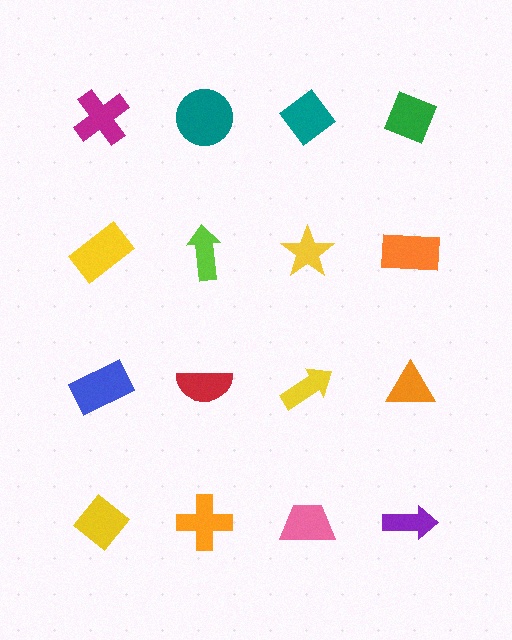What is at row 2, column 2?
A lime arrow.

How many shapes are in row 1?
4 shapes.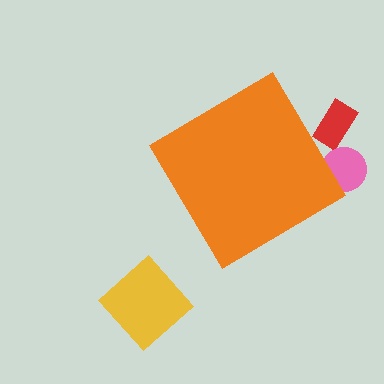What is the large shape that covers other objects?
An orange diamond.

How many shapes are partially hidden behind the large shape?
2 shapes are partially hidden.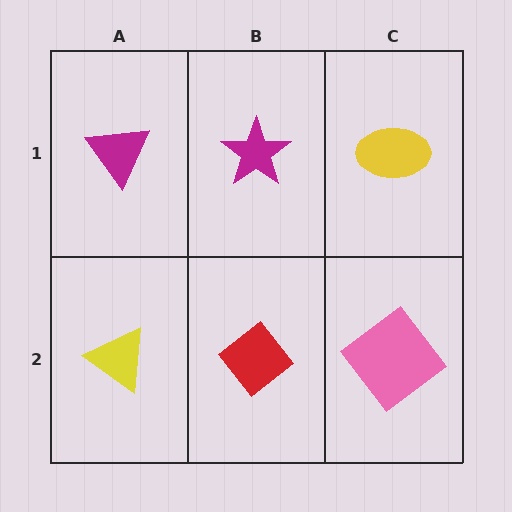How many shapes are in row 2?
3 shapes.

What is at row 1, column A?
A magenta triangle.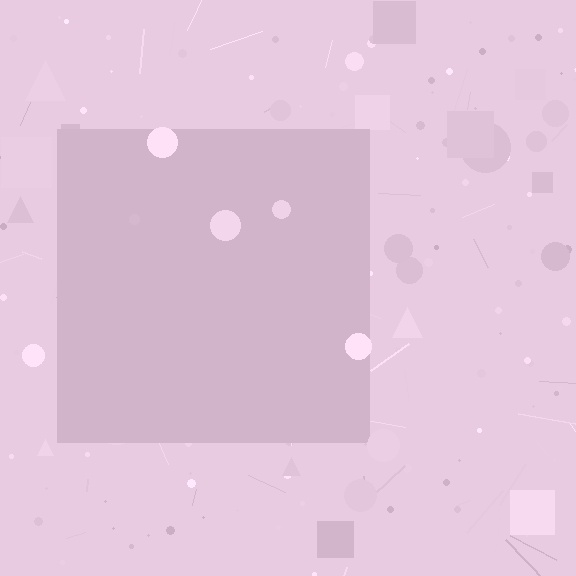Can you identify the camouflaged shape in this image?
The camouflaged shape is a square.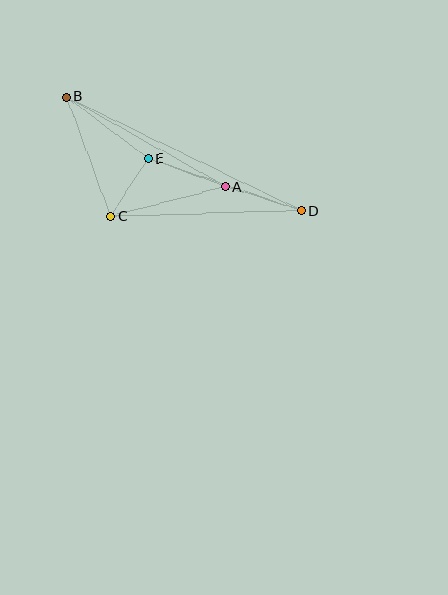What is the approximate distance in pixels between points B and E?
The distance between B and E is approximately 102 pixels.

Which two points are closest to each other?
Points C and E are closest to each other.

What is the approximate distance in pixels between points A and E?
The distance between A and E is approximately 83 pixels.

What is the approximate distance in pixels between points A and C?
The distance between A and C is approximately 118 pixels.